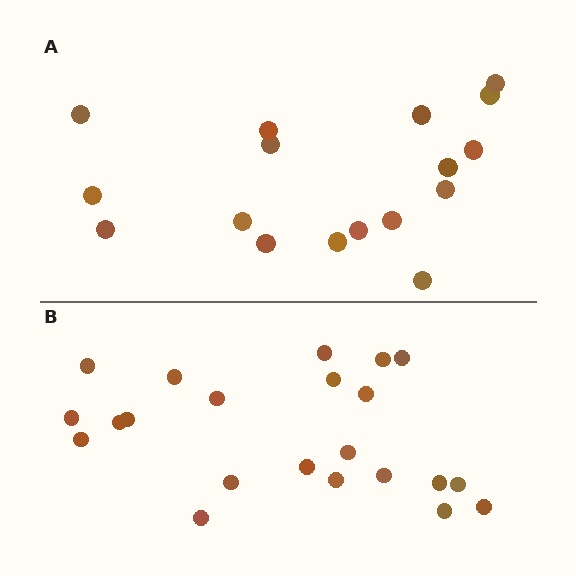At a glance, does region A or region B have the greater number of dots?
Region B (the bottom region) has more dots.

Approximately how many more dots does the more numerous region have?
Region B has about 5 more dots than region A.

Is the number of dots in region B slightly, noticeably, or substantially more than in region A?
Region B has noticeably more, but not dramatically so. The ratio is roughly 1.3 to 1.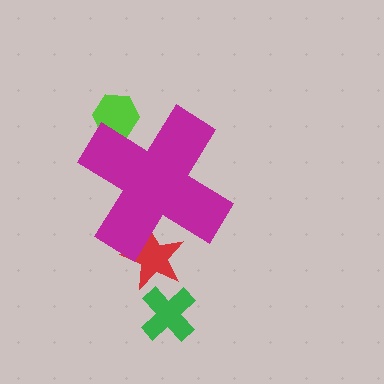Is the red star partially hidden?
Yes, the red star is partially hidden behind the magenta cross.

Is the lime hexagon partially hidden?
Yes, the lime hexagon is partially hidden behind the magenta cross.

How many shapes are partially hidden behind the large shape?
2 shapes are partially hidden.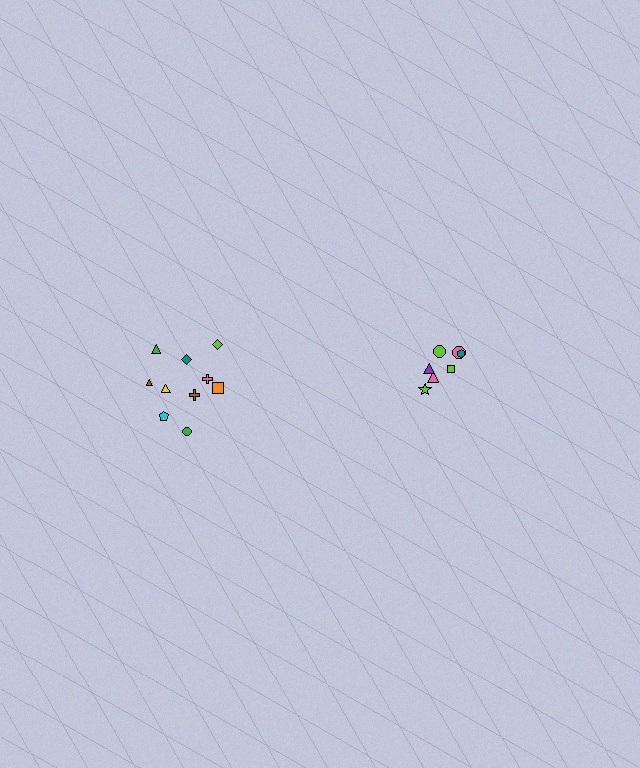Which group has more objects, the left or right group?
The left group.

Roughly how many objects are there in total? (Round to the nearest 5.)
Roughly 15 objects in total.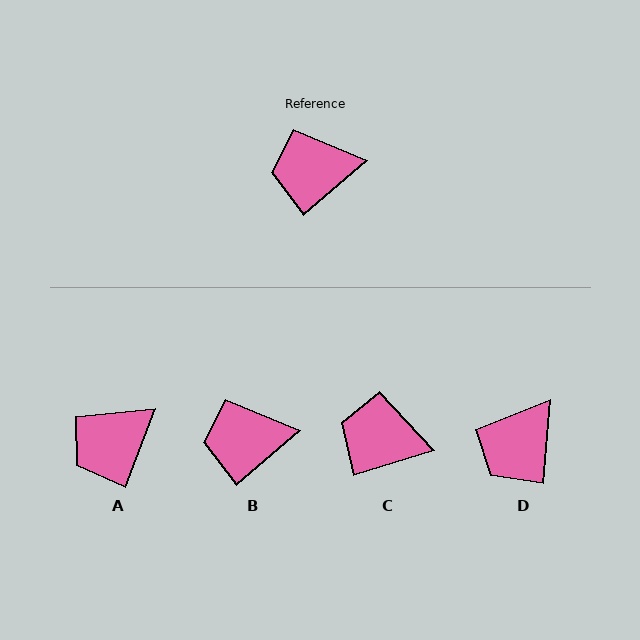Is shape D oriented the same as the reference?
No, it is off by about 44 degrees.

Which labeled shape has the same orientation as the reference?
B.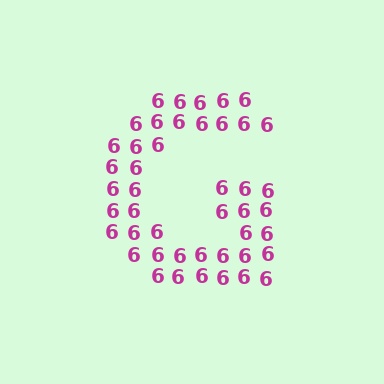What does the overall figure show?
The overall figure shows the letter G.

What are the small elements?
The small elements are digit 6's.